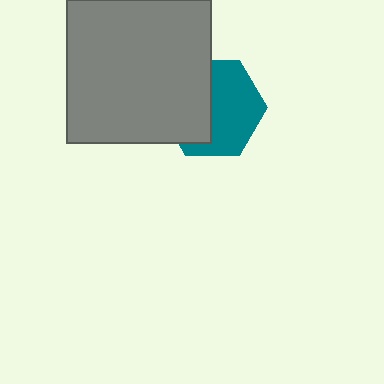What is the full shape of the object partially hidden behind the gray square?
The partially hidden object is a teal hexagon.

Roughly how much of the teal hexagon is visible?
About half of it is visible (roughly 56%).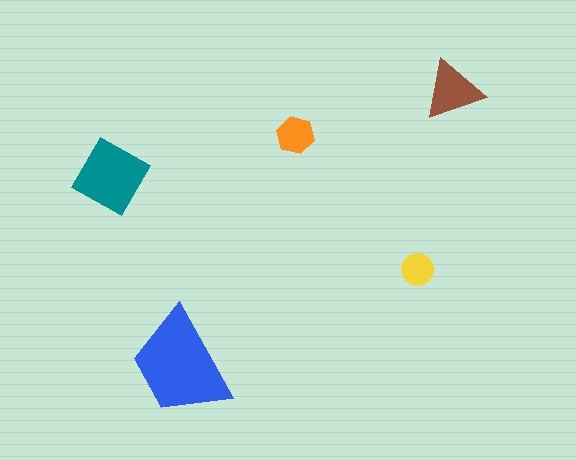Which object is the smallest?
The yellow circle.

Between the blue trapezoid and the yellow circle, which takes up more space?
The blue trapezoid.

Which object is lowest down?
The blue trapezoid is bottommost.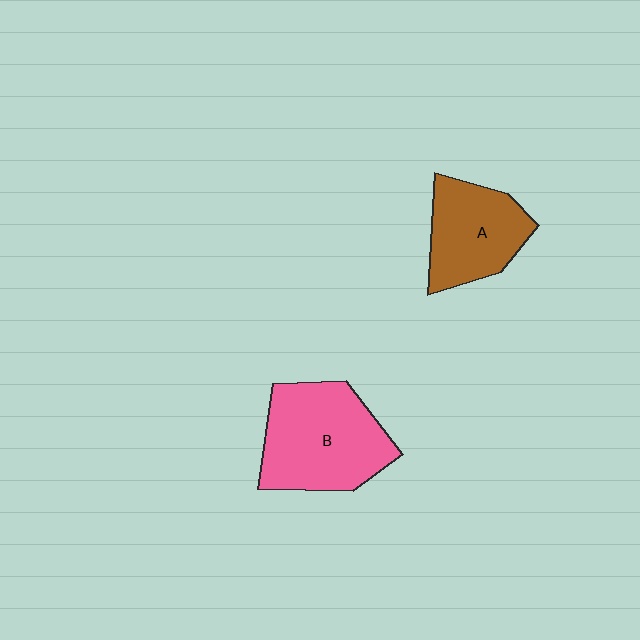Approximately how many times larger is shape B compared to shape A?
Approximately 1.4 times.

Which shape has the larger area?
Shape B (pink).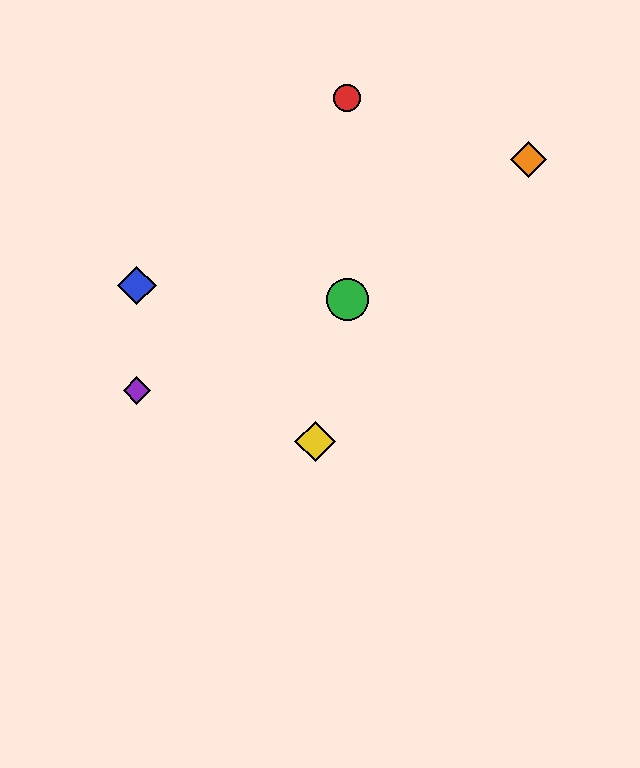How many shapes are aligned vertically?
2 shapes (the red circle, the green circle) are aligned vertically.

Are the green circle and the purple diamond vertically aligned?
No, the green circle is at x≈347 and the purple diamond is at x≈137.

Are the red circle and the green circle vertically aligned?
Yes, both are at x≈347.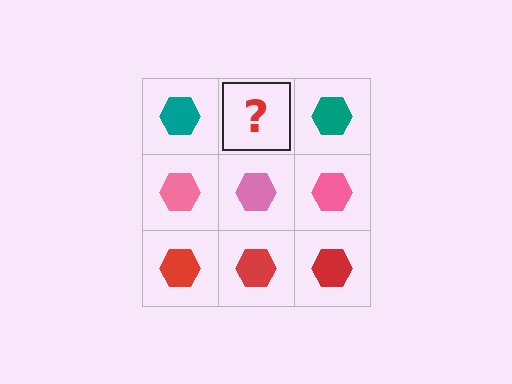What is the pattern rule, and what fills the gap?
The rule is that each row has a consistent color. The gap should be filled with a teal hexagon.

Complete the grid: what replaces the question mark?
The question mark should be replaced with a teal hexagon.